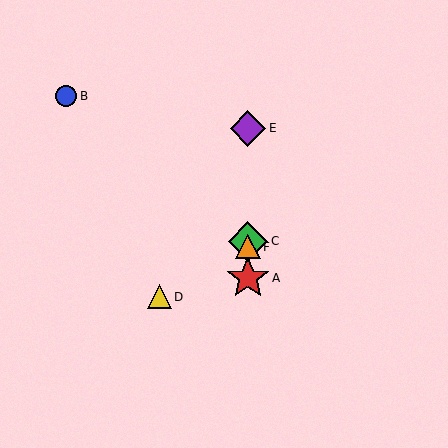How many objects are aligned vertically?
4 objects (A, C, E, F) are aligned vertically.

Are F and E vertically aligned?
Yes, both are at x≈248.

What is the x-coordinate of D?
Object D is at x≈160.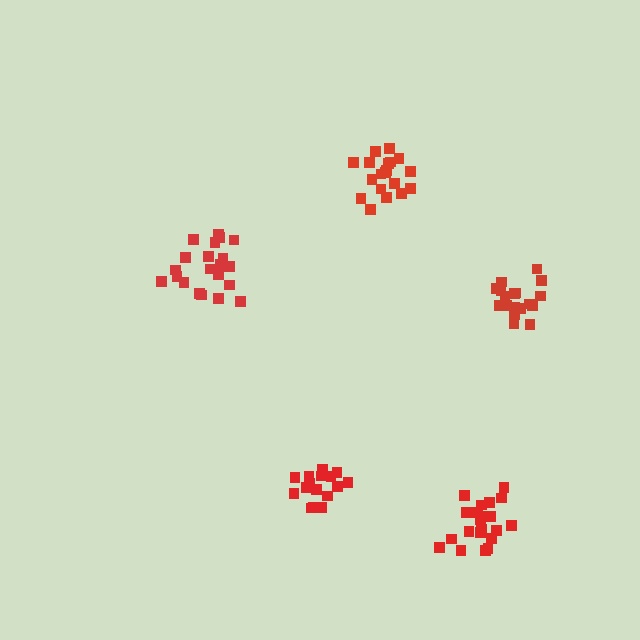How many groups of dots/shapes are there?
There are 5 groups.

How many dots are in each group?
Group 1: 21 dots, Group 2: 16 dots, Group 3: 21 dots, Group 4: 20 dots, Group 5: 21 dots (99 total).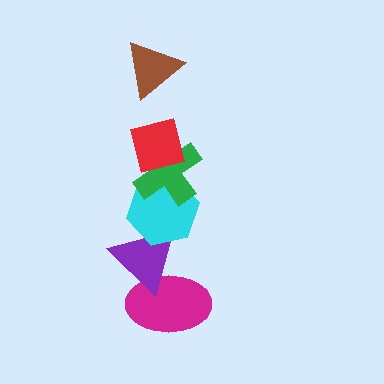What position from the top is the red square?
The red square is 2nd from the top.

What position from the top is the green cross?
The green cross is 3rd from the top.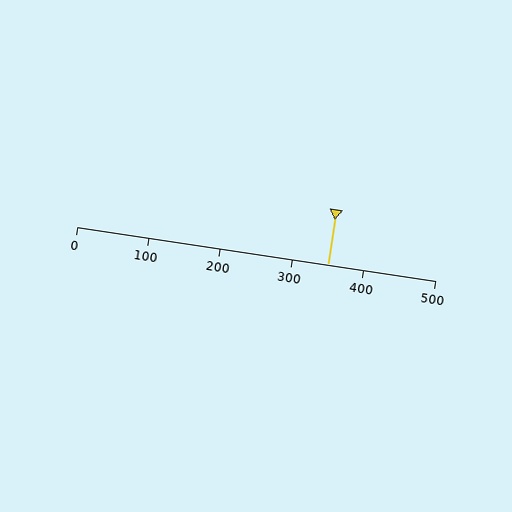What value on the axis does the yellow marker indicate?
The marker indicates approximately 350.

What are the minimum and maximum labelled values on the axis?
The axis runs from 0 to 500.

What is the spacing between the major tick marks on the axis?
The major ticks are spaced 100 apart.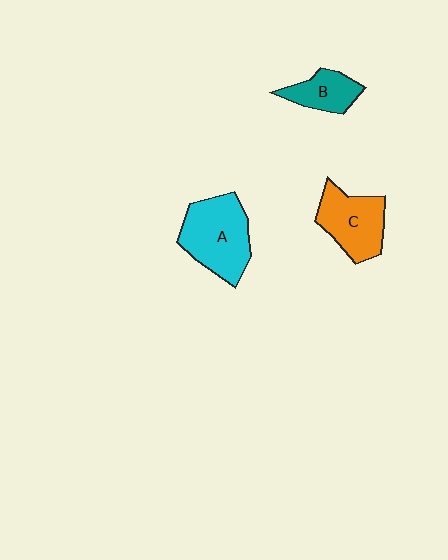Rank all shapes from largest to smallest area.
From largest to smallest: A (cyan), C (orange), B (teal).